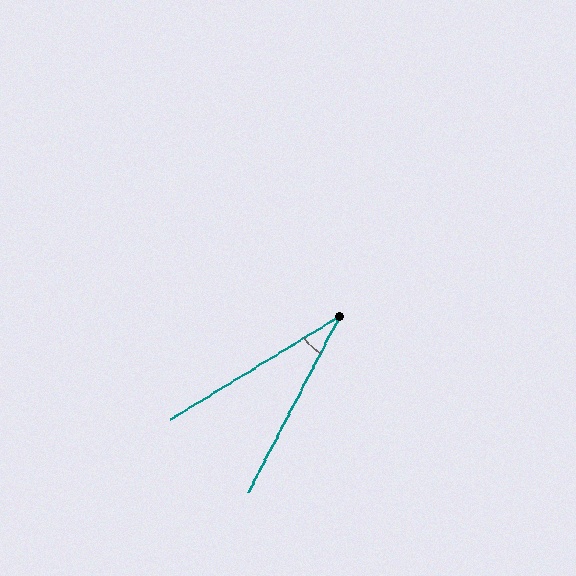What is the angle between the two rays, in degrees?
Approximately 31 degrees.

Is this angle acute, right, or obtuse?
It is acute.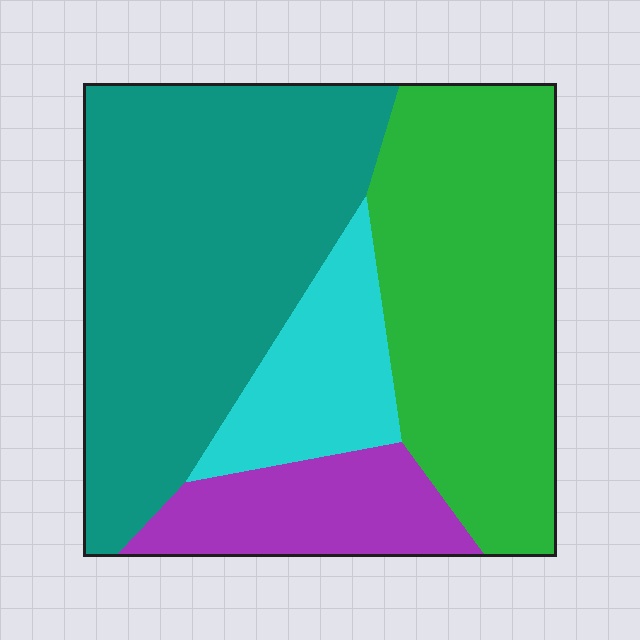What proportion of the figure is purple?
Purple takes up less than a sixth of the figure.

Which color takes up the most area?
Teal, at roughly 40%.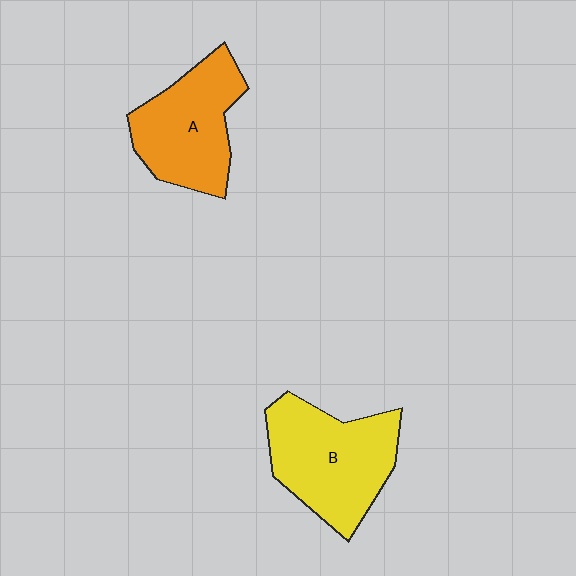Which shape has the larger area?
Shape B (yellow).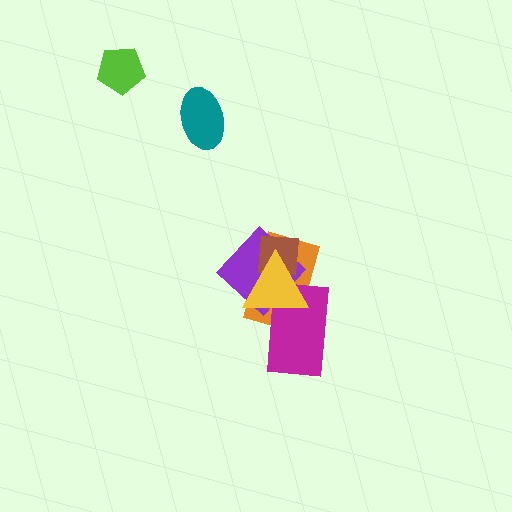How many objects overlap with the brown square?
3 objects overlap with the brown square.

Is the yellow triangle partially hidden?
No, no other shape covers it.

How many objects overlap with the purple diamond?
4 objects overlap with the purple diamond.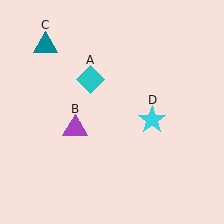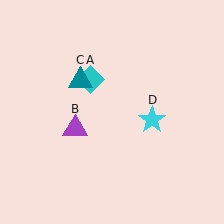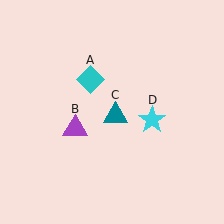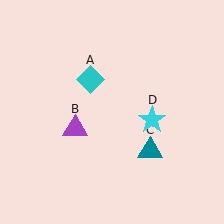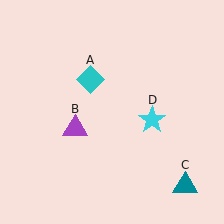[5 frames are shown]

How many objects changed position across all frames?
1 object changed position: teal triangle (object C).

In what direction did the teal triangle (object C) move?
The teal triangle (object C) moved down and to the right.